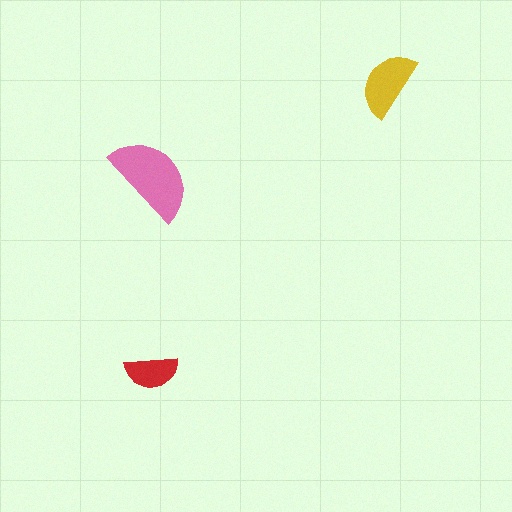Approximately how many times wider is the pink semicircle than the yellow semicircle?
About 1.5 times wider.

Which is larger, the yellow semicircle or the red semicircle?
The yellow one.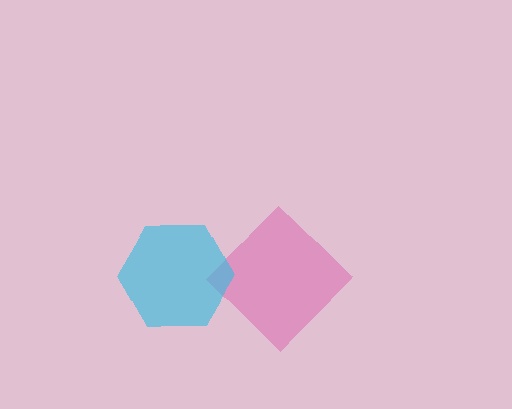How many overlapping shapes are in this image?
There are 2 overlapping shapes in the image.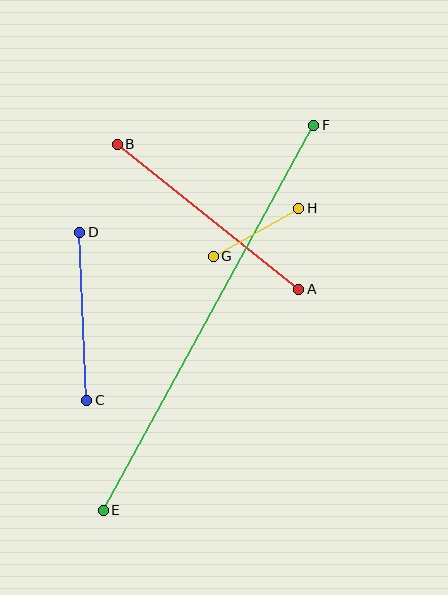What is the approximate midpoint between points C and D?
The midpoint is at approximately (83, 316) pixels.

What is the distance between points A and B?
The distance is approximately 233 pixels.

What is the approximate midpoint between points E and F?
The midpoint is at approximately (209, 318) pixels.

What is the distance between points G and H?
The distance is approximately 98 pixels.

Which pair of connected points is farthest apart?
Points E and F are farthest apart.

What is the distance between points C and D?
The distance is approximately 168 pixels.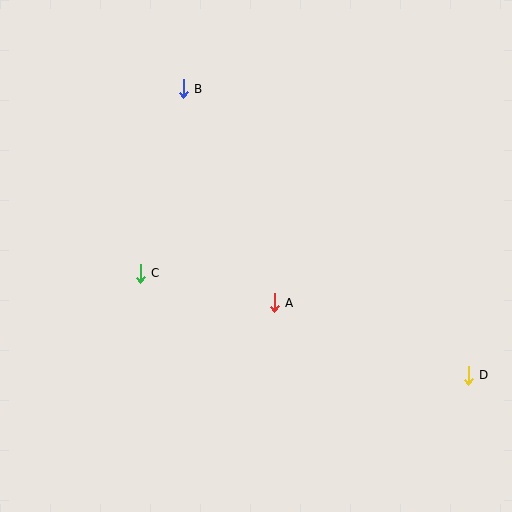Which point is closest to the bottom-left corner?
Point C is closest to the bottom-left corner.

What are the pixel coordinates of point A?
Point A is at (274, 303).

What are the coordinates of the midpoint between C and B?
The midpoint between C and B is at (162, 181).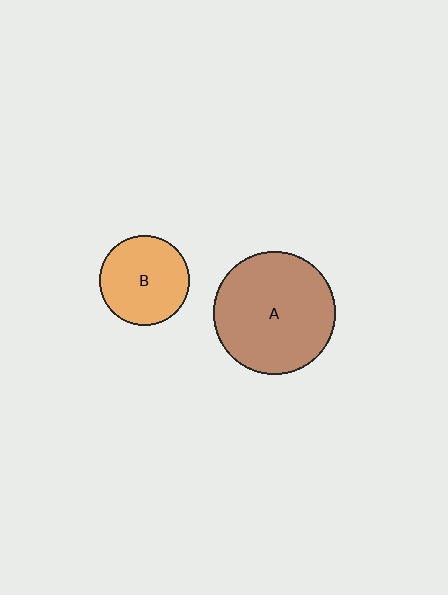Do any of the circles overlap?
No, none of the circles overlap.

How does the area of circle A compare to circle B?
Approximately 1.8 times.